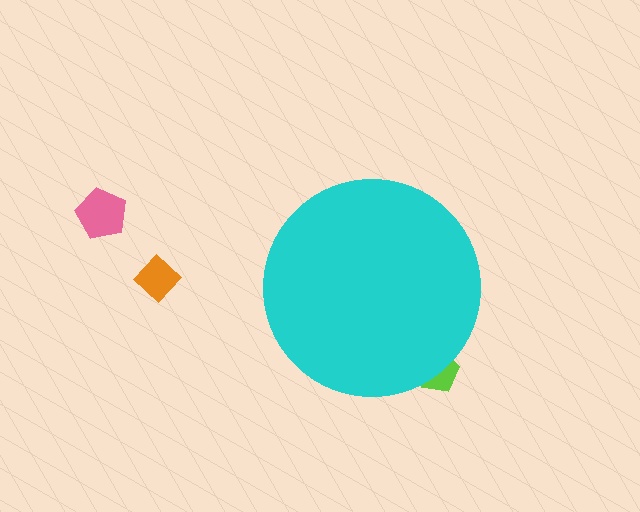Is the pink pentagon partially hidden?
No, the pink pentagon is fully visible.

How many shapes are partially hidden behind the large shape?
1 shape is partially hidden.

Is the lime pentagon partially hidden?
Yes, the lime pentagon is partially hidden behind the cyan circle.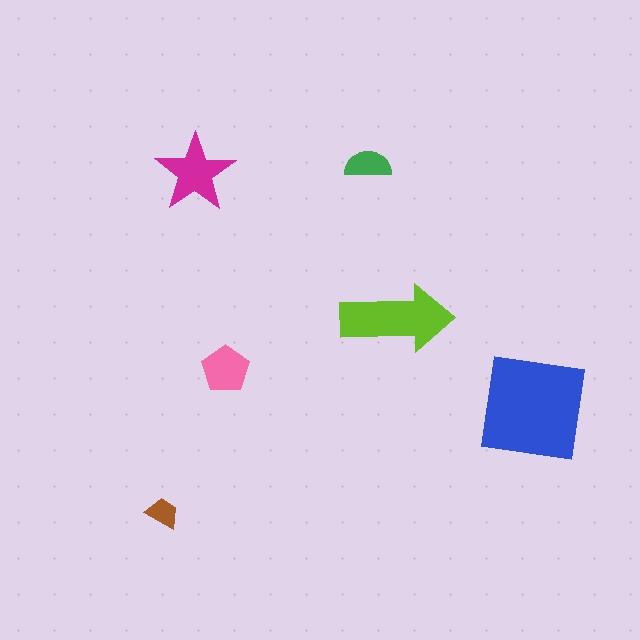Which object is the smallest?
The brown trapezoid.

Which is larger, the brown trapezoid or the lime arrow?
The lime arrow.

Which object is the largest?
The blue square.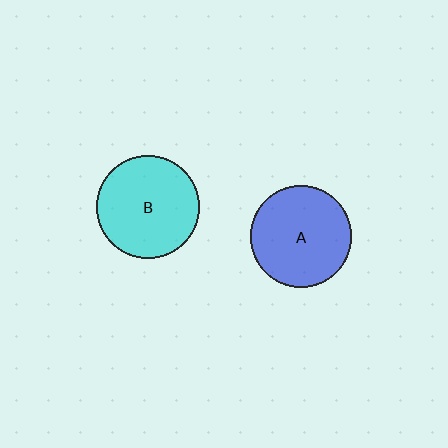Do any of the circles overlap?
No, none of the circles overlap.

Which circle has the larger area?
Circle B (cyan).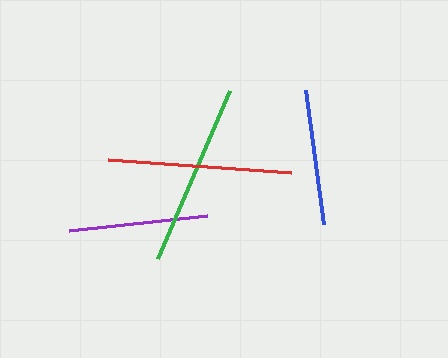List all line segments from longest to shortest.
From longest to shortest: red, green, purple, blue.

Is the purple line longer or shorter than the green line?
The green line is longer than the purple line.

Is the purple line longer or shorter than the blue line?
The purple line is longer than the blue line.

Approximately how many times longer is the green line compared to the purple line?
The green line is approximately 1.3 times the length of the purple line.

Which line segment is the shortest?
The blue line is the shortest at approximately 135 pixels.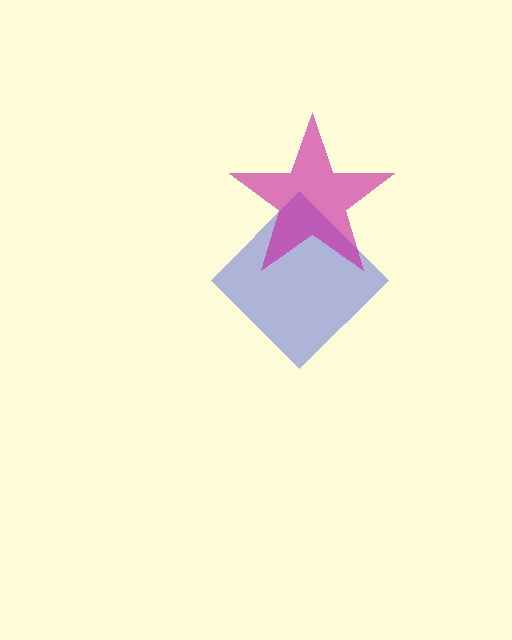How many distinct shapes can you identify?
There are 2 distinct shapes: a blue diamond, a magenta star.